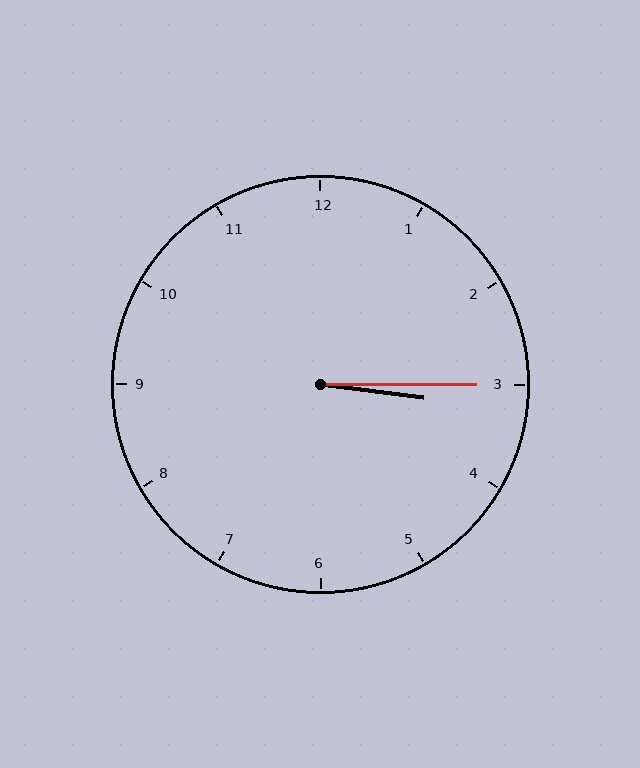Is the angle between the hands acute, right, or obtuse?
It is acute.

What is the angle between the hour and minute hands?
Approximately 8 degrees.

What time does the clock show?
3:15.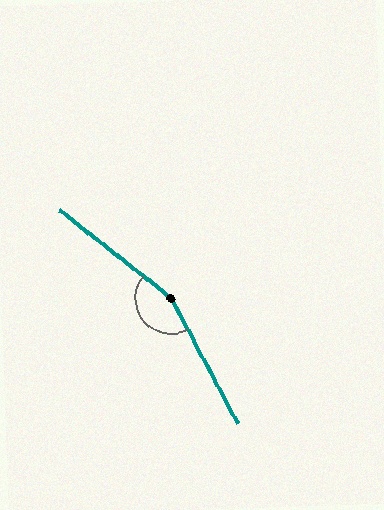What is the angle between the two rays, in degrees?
Approximately 156 degrees.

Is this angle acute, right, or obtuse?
It is obtuse.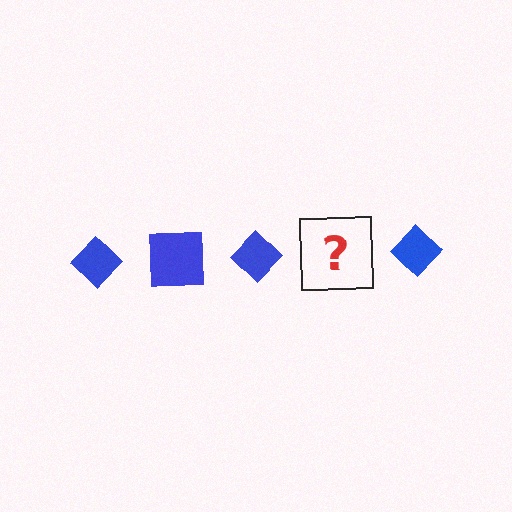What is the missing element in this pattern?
The missing element is a blue square.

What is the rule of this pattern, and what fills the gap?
The rule is that the pattern cycles through diamond, square shapes in blue. The gap should be filled with a blue square.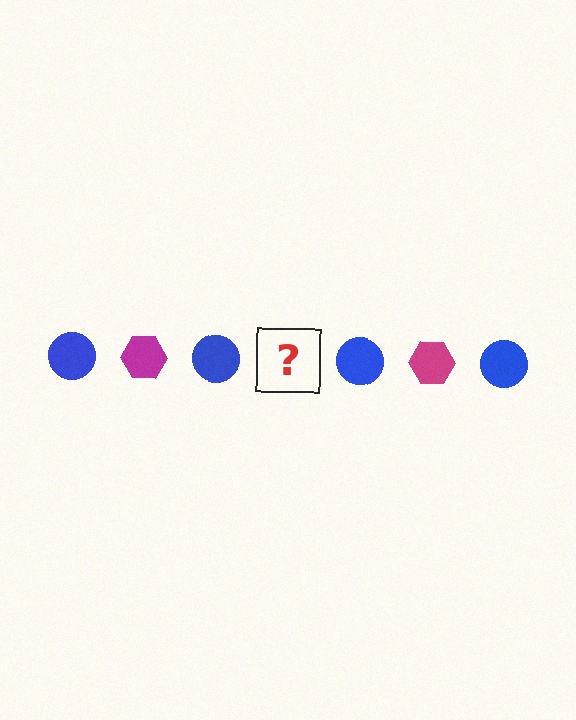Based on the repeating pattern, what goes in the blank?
The blank should be a magenta hexagon.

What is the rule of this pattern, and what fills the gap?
The rule is that the pattern alternates between blue circle and magenta hexagon. The gap should be filled with a magenta hexagon.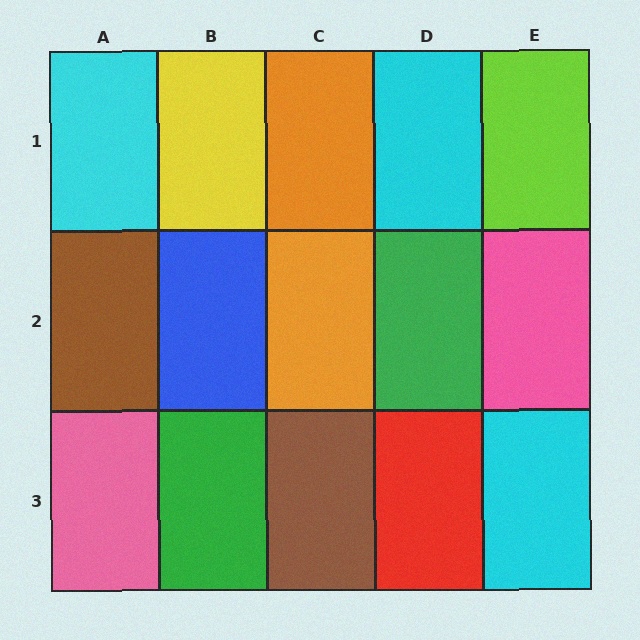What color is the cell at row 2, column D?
Green.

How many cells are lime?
1 cell is lime.